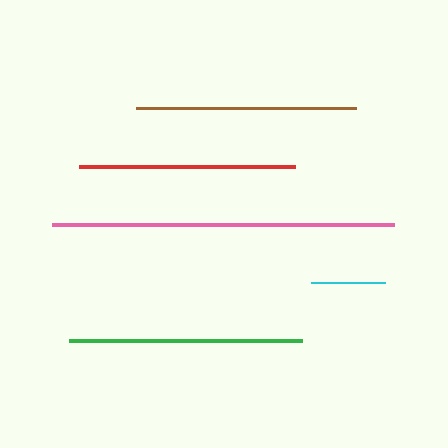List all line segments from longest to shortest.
From longest to shortest: pink, green, brown, red, cyan.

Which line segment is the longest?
The pink line is the longest at approximately 341 pixels.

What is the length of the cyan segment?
The cyan segment is approximately 73 pixels long.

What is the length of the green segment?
The green segment is approximately 233 pixels long.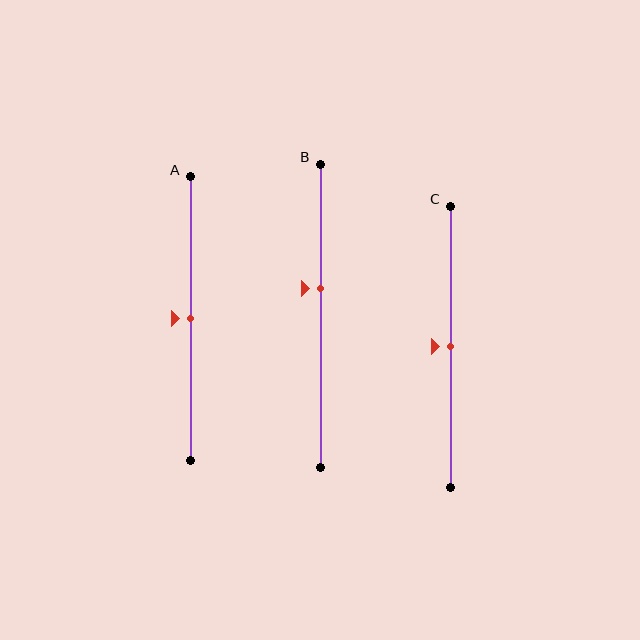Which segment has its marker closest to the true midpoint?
Segment A has its marker closest to the true midpoint.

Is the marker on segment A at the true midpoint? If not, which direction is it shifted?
Yes, the marker on segment A is at the true midpoint.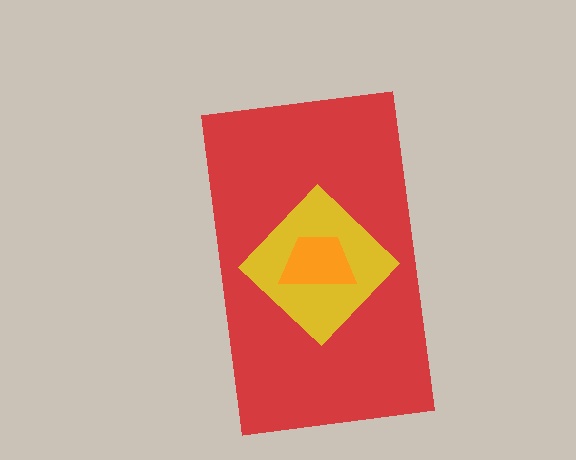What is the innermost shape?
The orange trapezoid.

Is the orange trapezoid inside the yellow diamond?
Yes.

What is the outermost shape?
The red rectangle.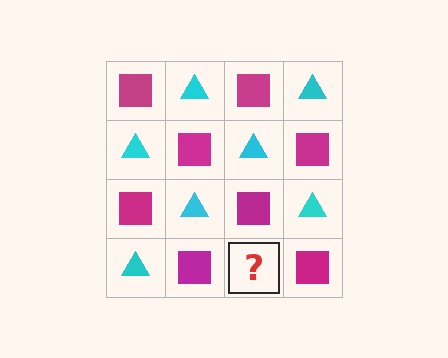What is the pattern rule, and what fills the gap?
The rule is that it alternates magenta square and cyan triangle in a checkerboard pattern. The gap should be filled with a cyan triangle.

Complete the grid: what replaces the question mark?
The question mark should be replaced with a cyan triangle.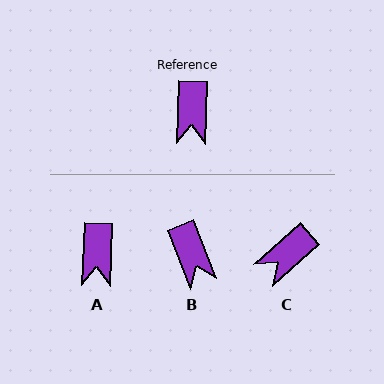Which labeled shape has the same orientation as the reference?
A.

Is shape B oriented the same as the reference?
No, it is off by about 24 degrees.